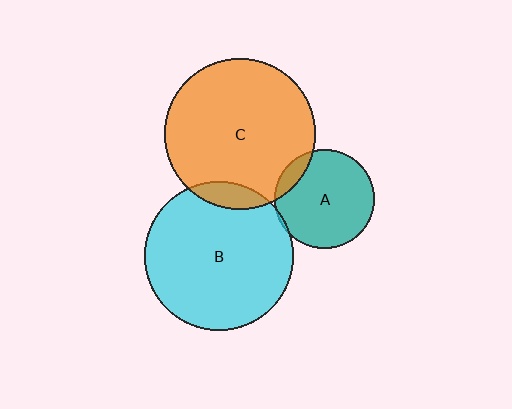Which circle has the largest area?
Circle C (orange).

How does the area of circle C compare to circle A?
Approximately 2.3 times.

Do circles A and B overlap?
Yes.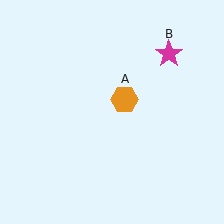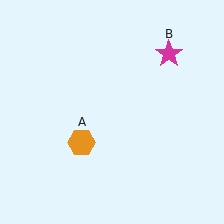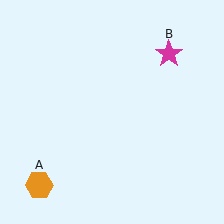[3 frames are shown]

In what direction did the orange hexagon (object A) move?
The orange hexagon (object A) moved down and to the left.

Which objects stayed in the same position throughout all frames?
Magenta star (object B) remained stationary.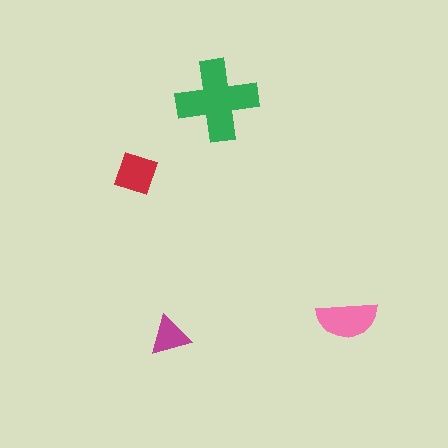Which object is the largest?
The green cross.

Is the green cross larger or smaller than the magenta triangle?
Larger.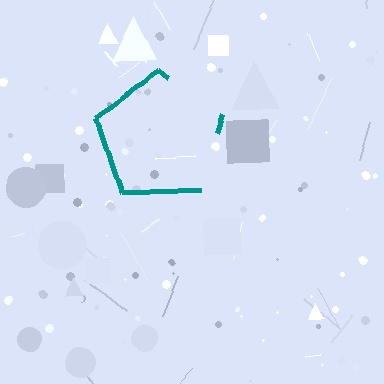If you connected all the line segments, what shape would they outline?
They would outline a pentagon.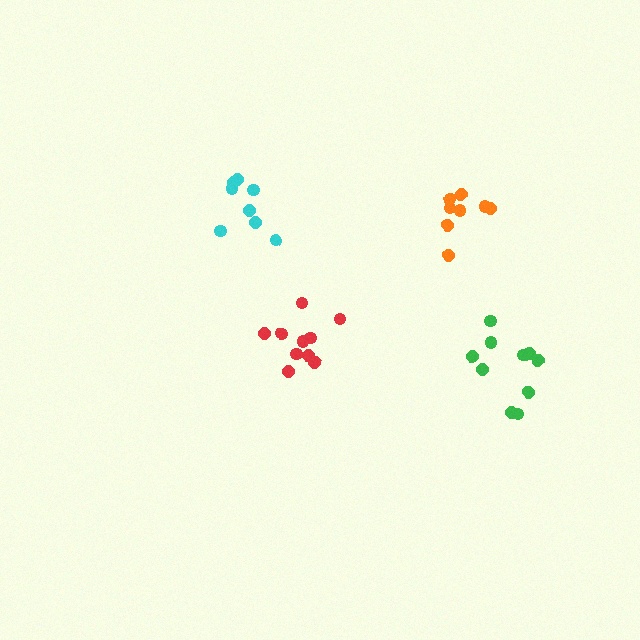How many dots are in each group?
Group 1: 8 dots, Group 2: 8 dots, Group 3: 10 dots, Group 4: 10 dots (36 total).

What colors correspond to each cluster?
The clusters are colored: orange, cyan, red, green.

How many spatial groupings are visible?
There are 4 spatial groupings.